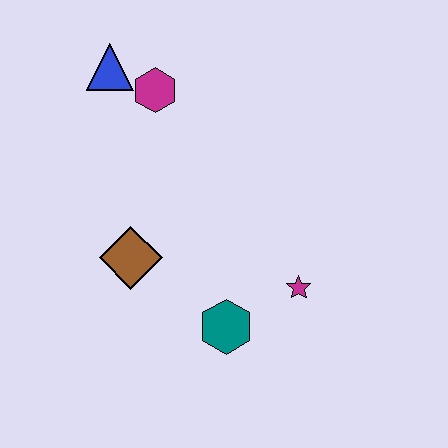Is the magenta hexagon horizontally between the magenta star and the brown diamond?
Yes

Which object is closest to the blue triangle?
The magenta hexagon is closest to the blue triangle.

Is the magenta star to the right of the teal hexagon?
Yes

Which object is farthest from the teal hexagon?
The blue triangle is farthest from the teal hexagon.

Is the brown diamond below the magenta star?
No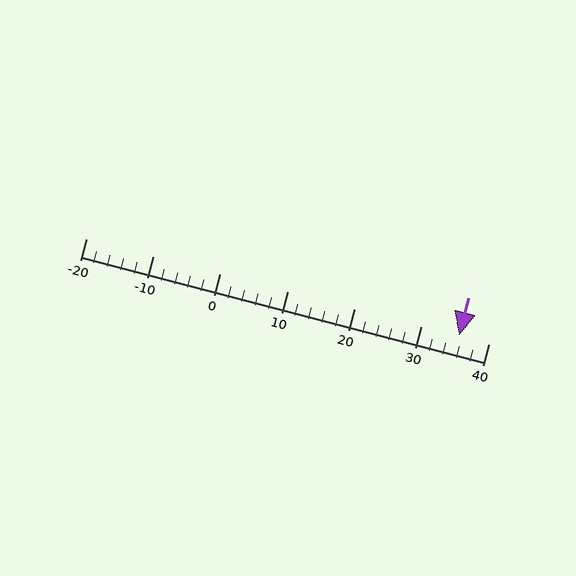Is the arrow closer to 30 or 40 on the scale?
The arrow is closer to 40.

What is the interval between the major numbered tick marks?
The major tick marks are spaced 10 units apart.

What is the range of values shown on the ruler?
The ruler shows values from -20 to 40.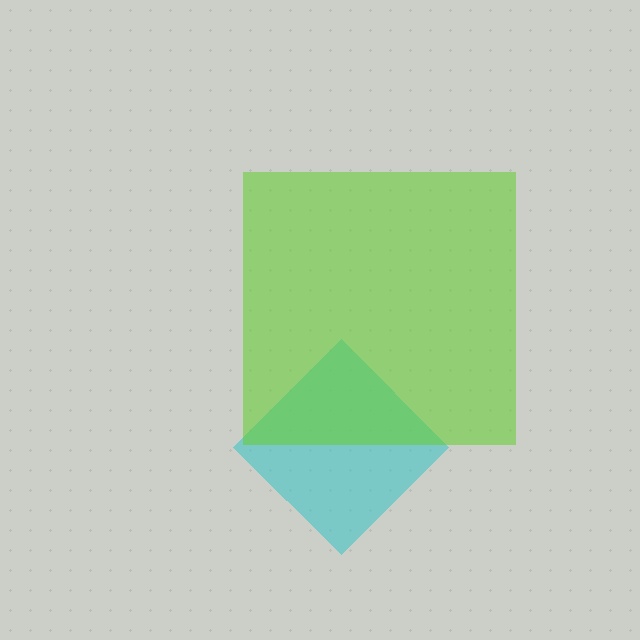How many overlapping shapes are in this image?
There are 2 overlapping shapes in the image.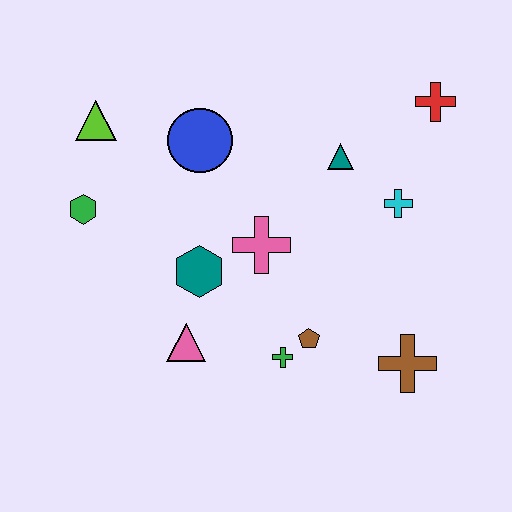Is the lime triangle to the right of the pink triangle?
No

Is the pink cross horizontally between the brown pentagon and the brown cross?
No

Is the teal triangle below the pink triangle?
No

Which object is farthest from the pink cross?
The red cross is farthest from the pink cross.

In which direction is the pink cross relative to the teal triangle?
The pink cross is below the teal triangle.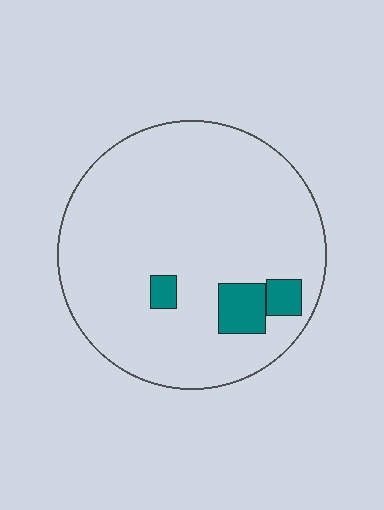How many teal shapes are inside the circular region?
3.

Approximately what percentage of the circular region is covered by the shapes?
Approximately 10%.